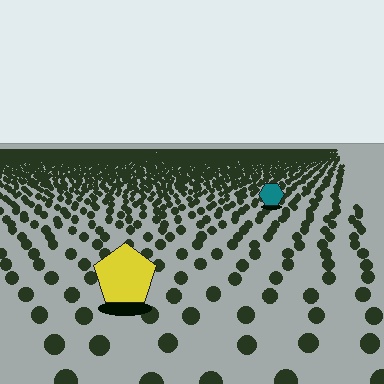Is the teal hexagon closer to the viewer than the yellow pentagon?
No. The yellow pentagon is closer — you can tell from the texture gradient: the ground texture is coarser near it.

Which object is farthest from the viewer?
The teal hexagon is farthest from the viewer. It appears smaller and the ground texture around it is denser.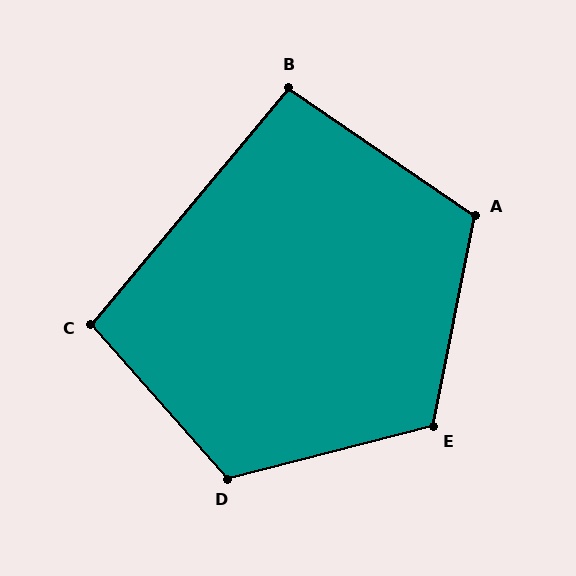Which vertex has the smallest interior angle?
B, at approximately 95 degrees.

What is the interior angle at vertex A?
Approximately 113 degrees (obtuse).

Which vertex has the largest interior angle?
D, at approximately 117 degrees.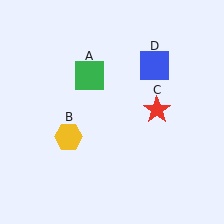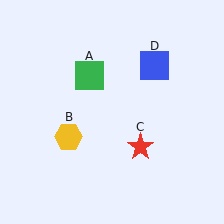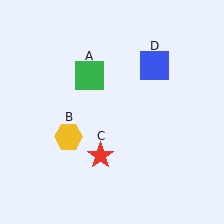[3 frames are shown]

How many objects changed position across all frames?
1 object changed position: red star (object C).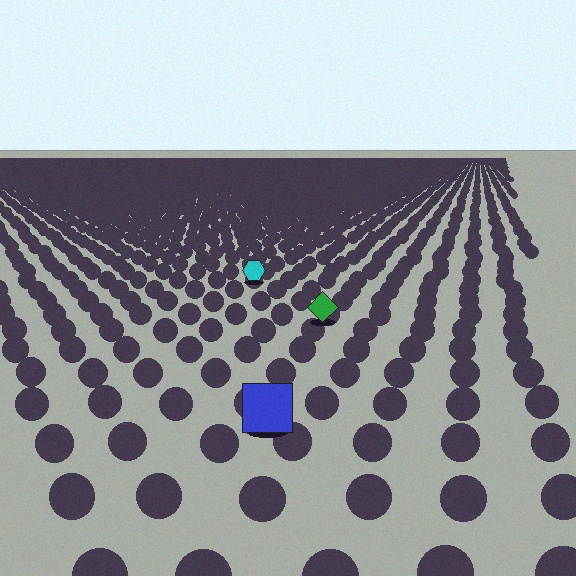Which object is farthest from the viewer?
The cyan hexagon is farthest from the viewer. It appears smaller and the ground texture around it is denser.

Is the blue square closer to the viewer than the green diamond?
Yes. The blue square is closer — you can tell from the texture gradient: the ground texture is coarser near it.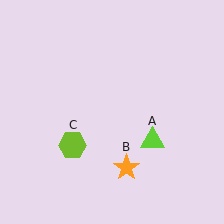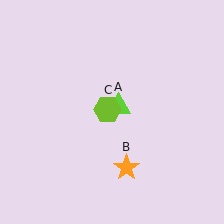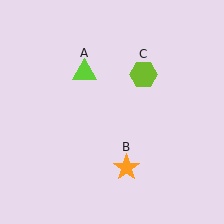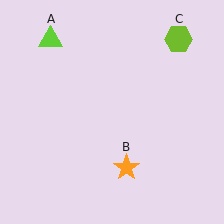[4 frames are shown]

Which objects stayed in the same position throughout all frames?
Orange star (object B) remained stationary.